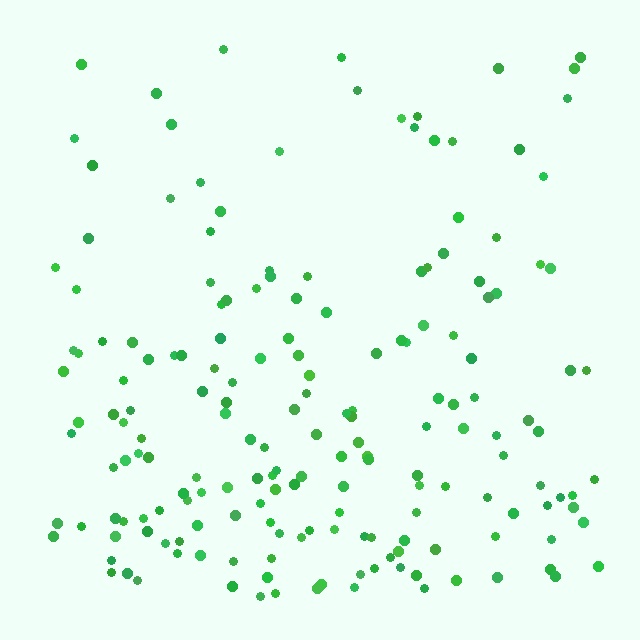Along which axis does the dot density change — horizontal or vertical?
Vertical.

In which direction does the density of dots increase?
From top to bottom, with the bottom side densest.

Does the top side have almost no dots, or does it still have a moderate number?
Still a moderate number, just noticeably fewer than the bottom.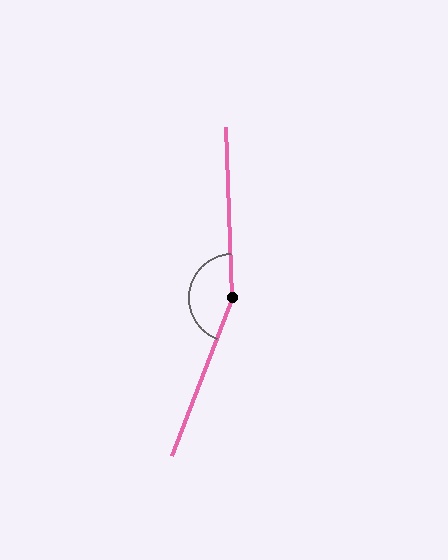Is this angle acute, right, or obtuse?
It is obtuse.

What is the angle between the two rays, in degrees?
Approximately 157 degrees.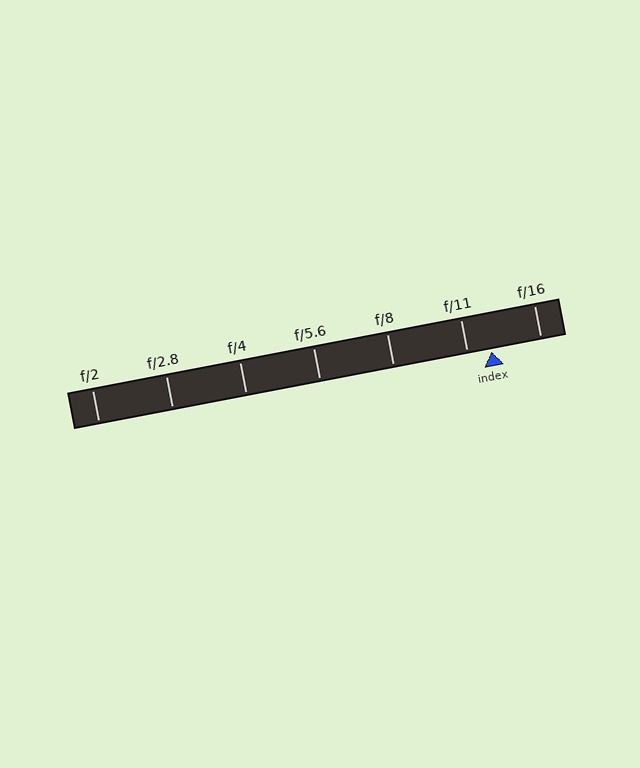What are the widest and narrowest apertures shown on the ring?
The widest aperture shown is f/2 and the narrowest is f/16.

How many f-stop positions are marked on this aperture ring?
There are 7 f-stop positions marked.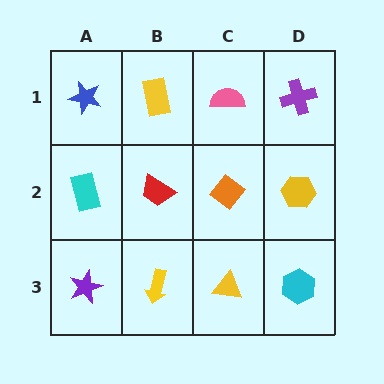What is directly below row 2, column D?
A cyan hexagon.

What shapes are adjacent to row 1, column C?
An orange diamond (row 2, column C), a yellow rectangle (row 1, column B), a purple cross (row 1, column D).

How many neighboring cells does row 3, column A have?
2.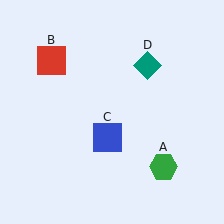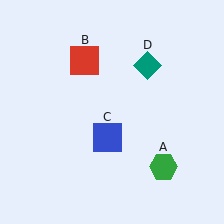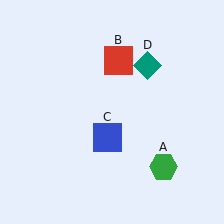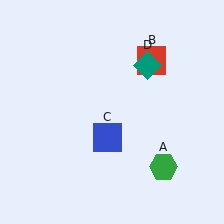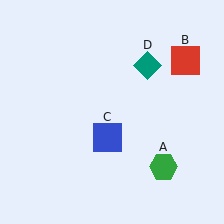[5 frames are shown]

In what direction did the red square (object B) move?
The red square (object B) moved right.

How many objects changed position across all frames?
1 object changed position: red square (object B).